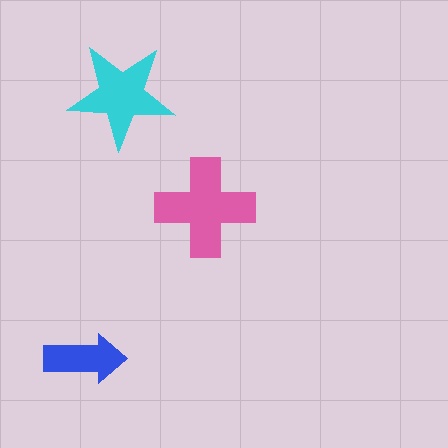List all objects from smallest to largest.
The blue arrow, the cyan star, the pink cross.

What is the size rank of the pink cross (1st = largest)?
1st.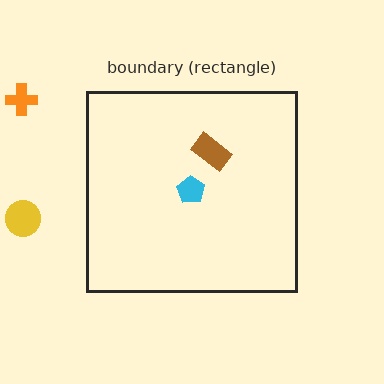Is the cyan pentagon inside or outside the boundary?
Inside.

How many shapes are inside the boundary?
2 inside, 2 outside.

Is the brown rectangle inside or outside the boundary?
Inside.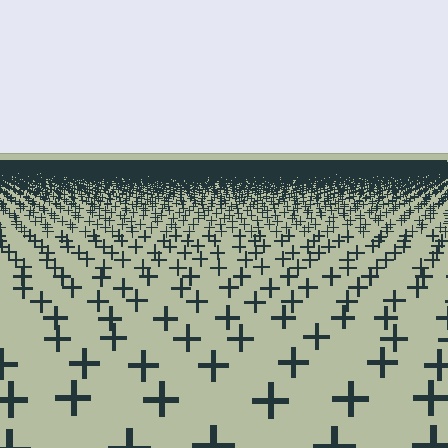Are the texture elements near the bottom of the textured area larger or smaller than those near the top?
Larger. Near the bottom, elements are closer to the viewer and appear at a bigger on-screen size.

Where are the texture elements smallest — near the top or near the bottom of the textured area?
Near the top.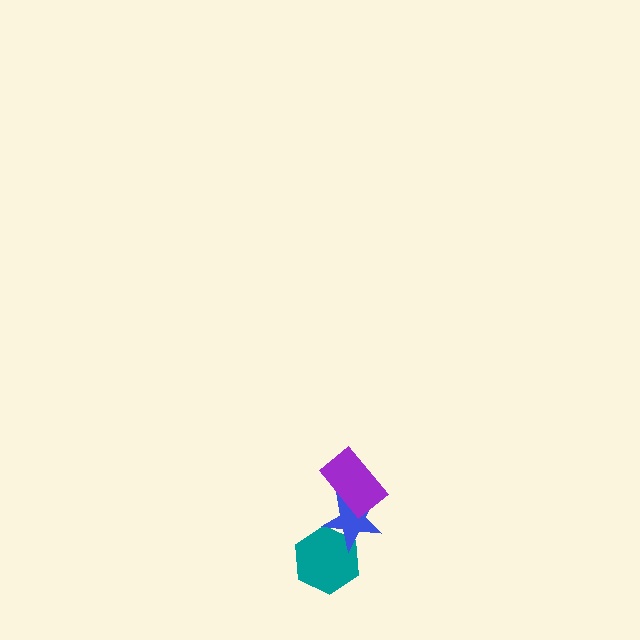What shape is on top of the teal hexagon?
The blue star is on top of the teal hexagon.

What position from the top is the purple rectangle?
The purple rectangle is 1st from the top.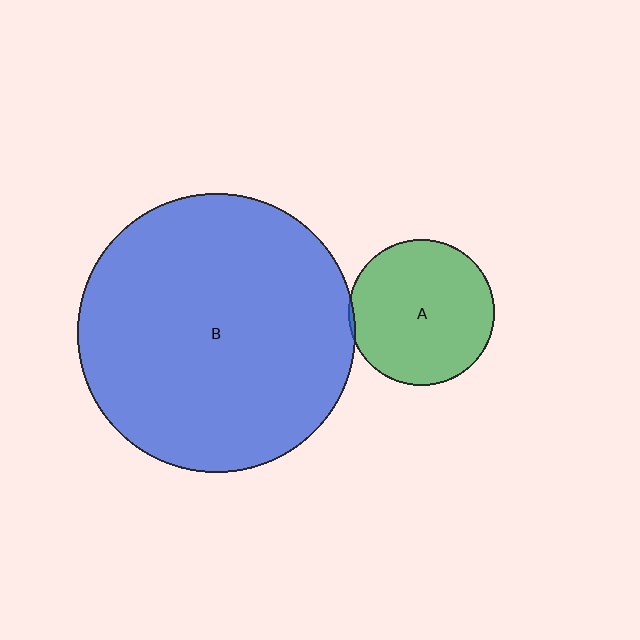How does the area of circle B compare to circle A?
Approximately 3.6 times.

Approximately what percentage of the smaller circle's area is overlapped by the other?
Approximately 5%.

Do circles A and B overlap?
Yes.